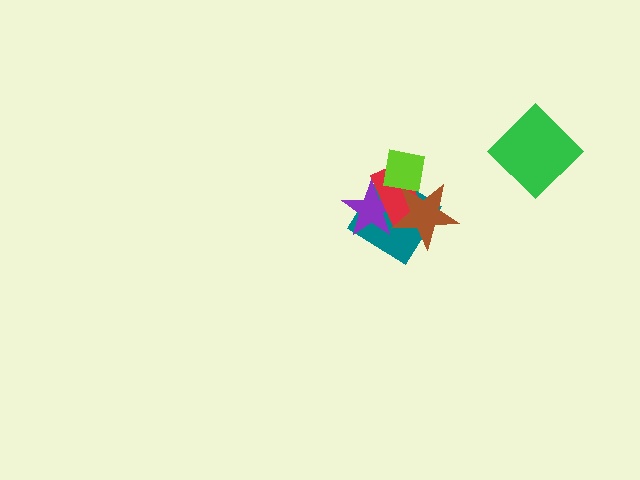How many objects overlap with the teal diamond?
4 objects overlap with the teal diamond.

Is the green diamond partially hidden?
No, no other shape covers it.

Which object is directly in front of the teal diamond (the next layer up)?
The purple star is directly in front of the teal diamond.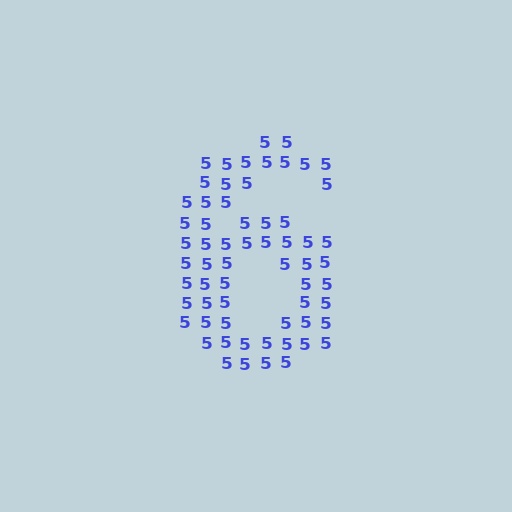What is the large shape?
The large shape is the digit 6.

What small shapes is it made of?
It is made of small digit 5's.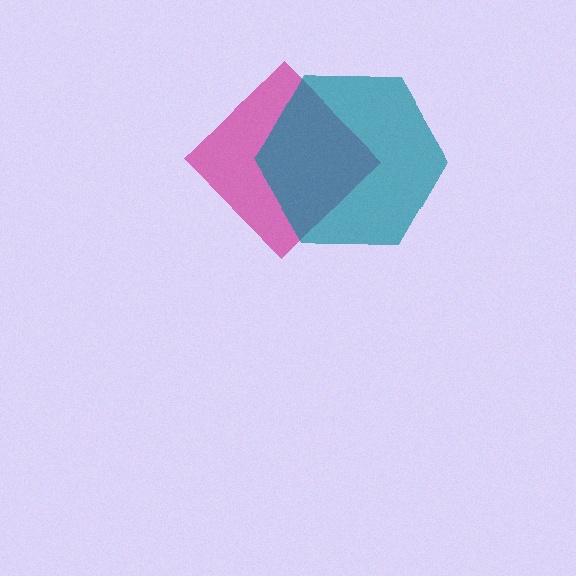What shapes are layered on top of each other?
The layered shapes are: a magenta diamond, a teal hexagon.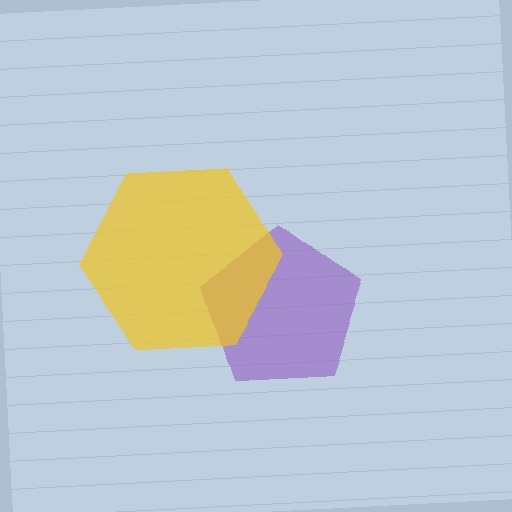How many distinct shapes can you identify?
There are 2 distinct shapes: a purple pentagon, a yellow hexagon.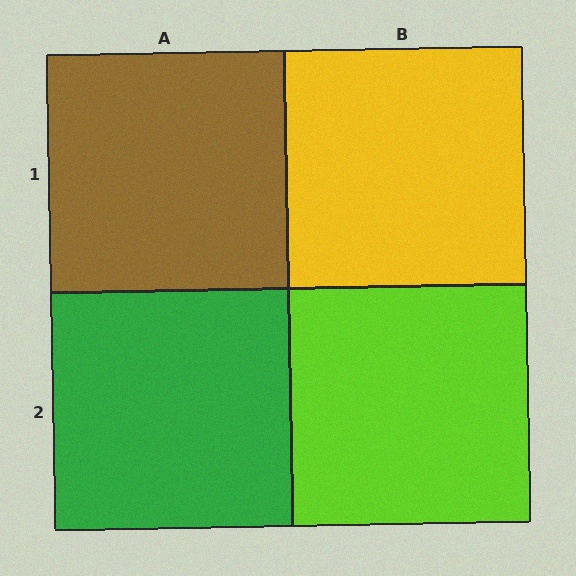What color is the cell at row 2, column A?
Green.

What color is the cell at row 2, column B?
Lime.